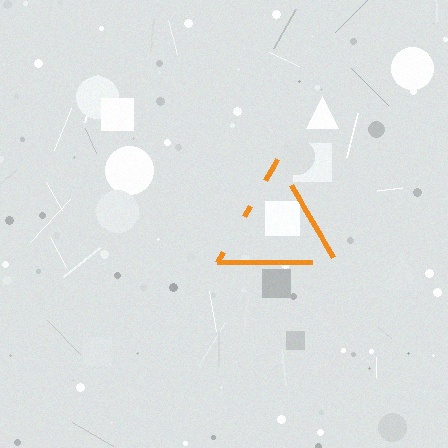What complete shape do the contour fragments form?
The contour fragments form a triangle.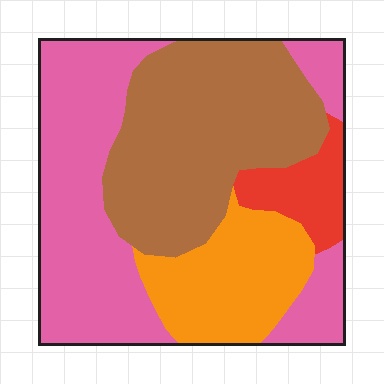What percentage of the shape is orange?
Orange takes up less than a quarter of the shape.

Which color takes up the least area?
Red, at roughly 10%.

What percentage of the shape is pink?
Pink takes up between a third and a half of the shape.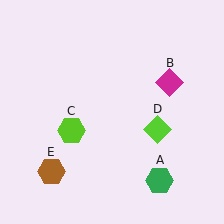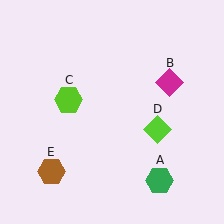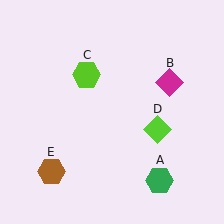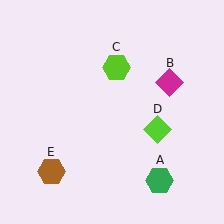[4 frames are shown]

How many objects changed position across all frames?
1 object changed position: lime hexagon (object C).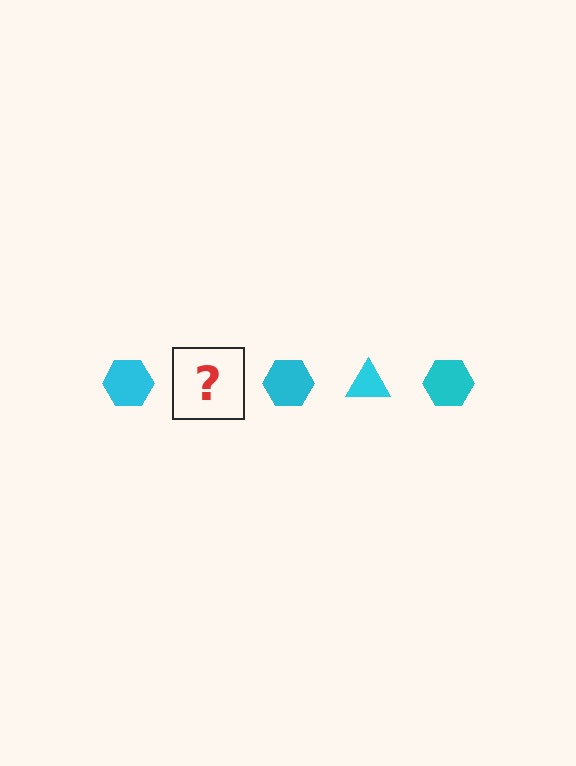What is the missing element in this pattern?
The missing element is a cyan triangle.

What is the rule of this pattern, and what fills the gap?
The rule is that the pattern cycles through hexagon, triangle shapes in cyan. The gap should be filled with a cyan triangle.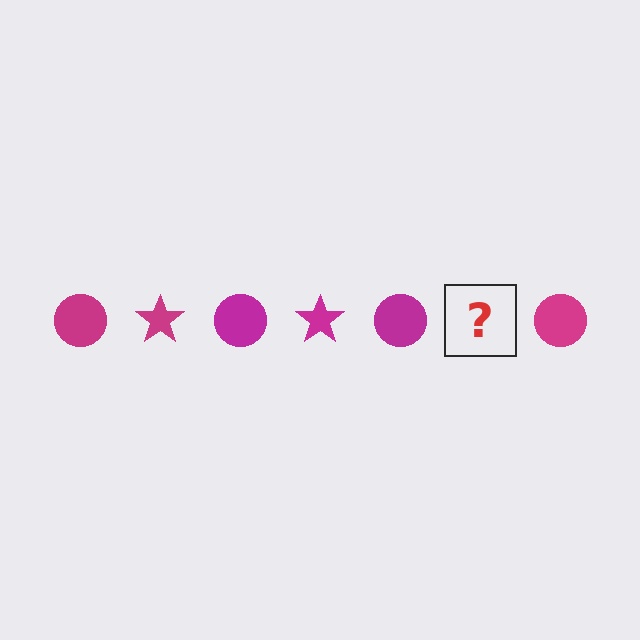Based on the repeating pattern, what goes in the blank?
The blank should be a magenta star.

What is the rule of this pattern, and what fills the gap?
The rule is that the pattern cycles through circle, star shapes in magenta. The gap should be filled with a magenta star.